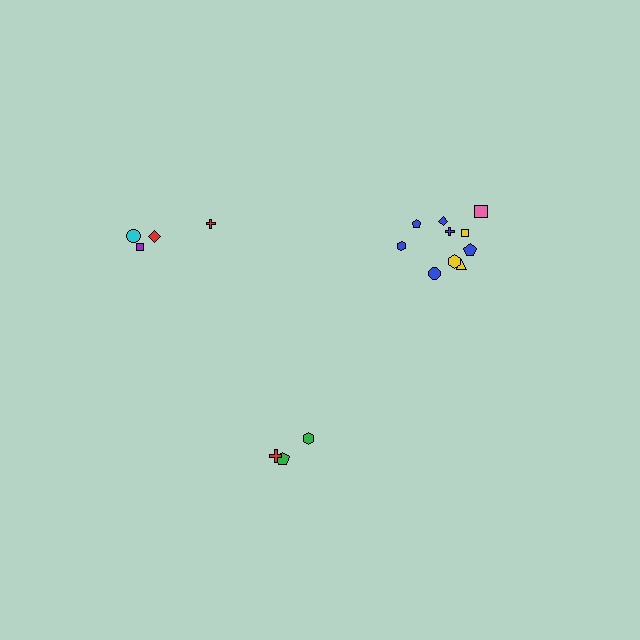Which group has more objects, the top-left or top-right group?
The top-right group.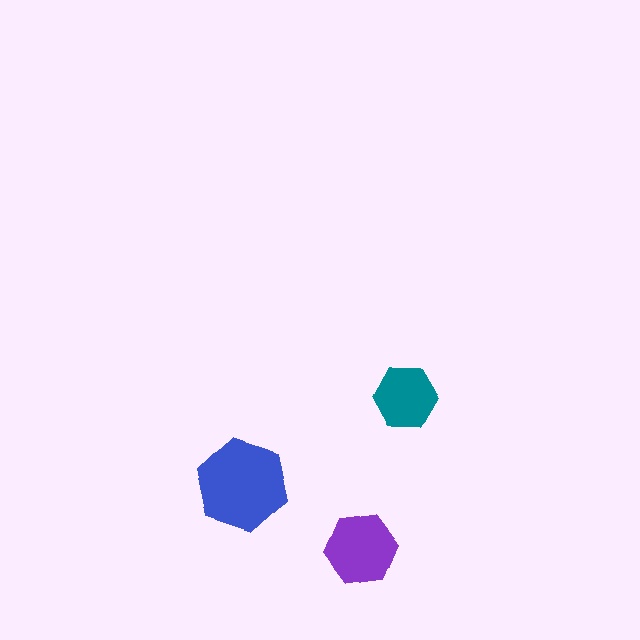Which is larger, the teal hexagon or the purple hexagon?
The purple one.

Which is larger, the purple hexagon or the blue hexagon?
The blue one.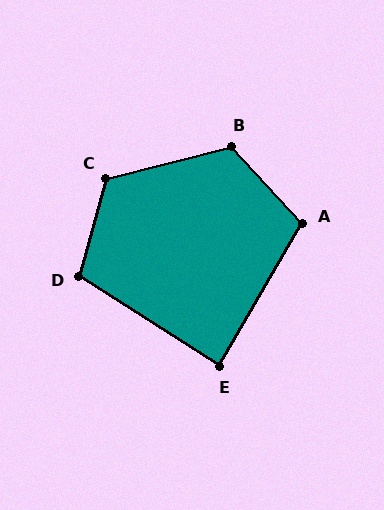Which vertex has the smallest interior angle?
E, at approximately 87 degrees.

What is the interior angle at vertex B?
Approximately 119 degrees (obtuse).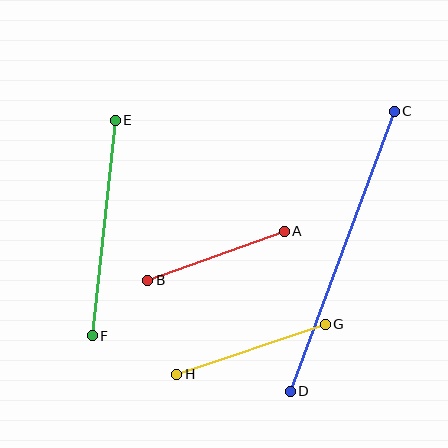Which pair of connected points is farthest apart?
Points C and D are farthest apart.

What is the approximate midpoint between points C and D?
The midpoint is at approximately (342, 251) pixels.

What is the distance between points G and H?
The distance is approximately 157 pixels.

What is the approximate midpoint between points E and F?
The midpoint is at approximately (104, 228) pixels.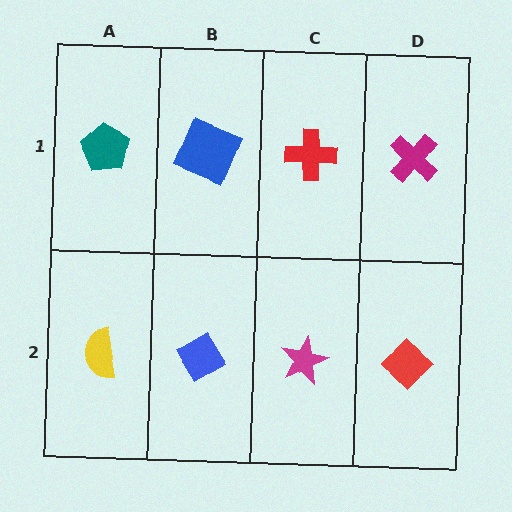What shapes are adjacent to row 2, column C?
A red cross (row 1, column C), a blue diamond (row 2, column B), a red diamond (row 2, column D).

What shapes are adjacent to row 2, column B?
A blue square (row 1, column B), a yellow semicircle (row 2, column A), a magenta star (row 2, column C).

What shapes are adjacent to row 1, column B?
A blue diamond (row 2, column B), a teal pentagon (row 1, column A), a red cross (row 1, column C).